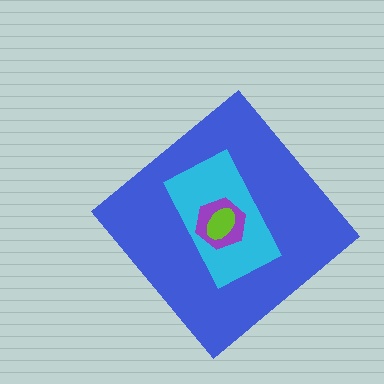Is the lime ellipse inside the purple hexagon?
Yes.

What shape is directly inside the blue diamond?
The cyan rectangle.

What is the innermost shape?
The lime ellipse.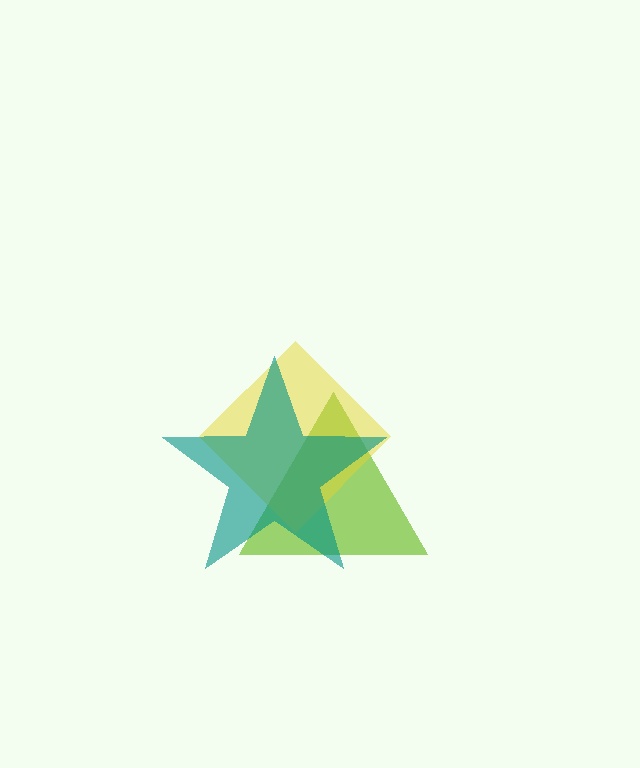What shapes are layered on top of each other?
The layered shapes are: a lime triangle, a yellow diamond, a teal star.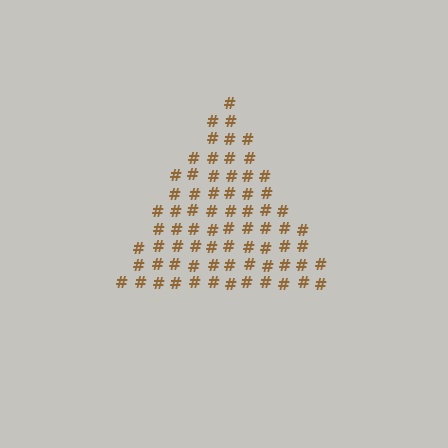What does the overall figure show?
The overall figure shows a triangle.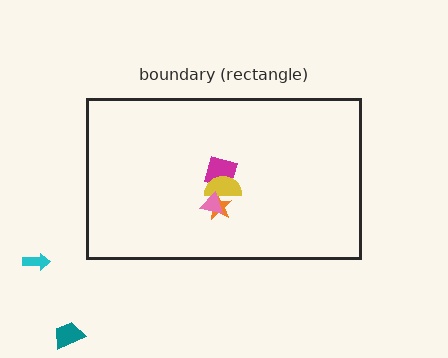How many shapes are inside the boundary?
4 inside, 2 outside.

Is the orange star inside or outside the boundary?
Inside.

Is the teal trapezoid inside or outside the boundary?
Outside.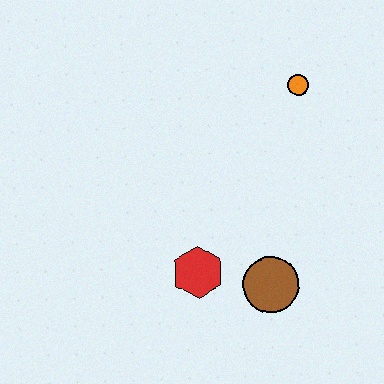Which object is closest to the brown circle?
The red hexagon is closest to the brown circle.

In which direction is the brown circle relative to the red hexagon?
The brown circle is to the right of the red hexagon.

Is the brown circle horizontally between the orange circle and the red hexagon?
Yes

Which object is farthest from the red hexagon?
The orange circle is farthest from the red hexagon.